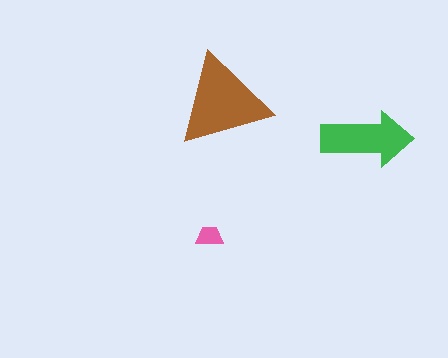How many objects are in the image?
There are 3 objects in the image.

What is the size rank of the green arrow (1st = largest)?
2nd.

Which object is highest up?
The brown triangle is topmost.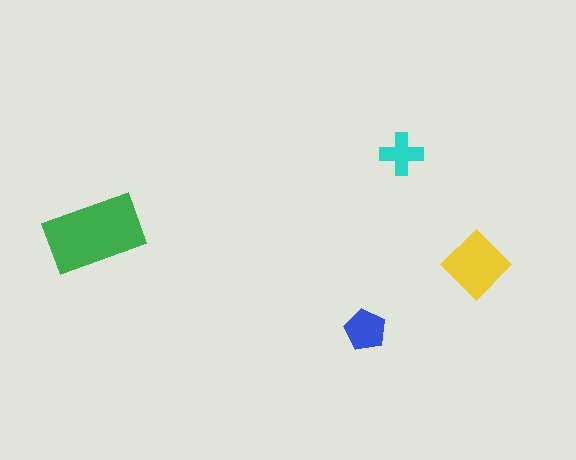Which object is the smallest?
The cyan cross.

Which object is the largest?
The green rectangle.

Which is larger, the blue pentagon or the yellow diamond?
The yellow diamond.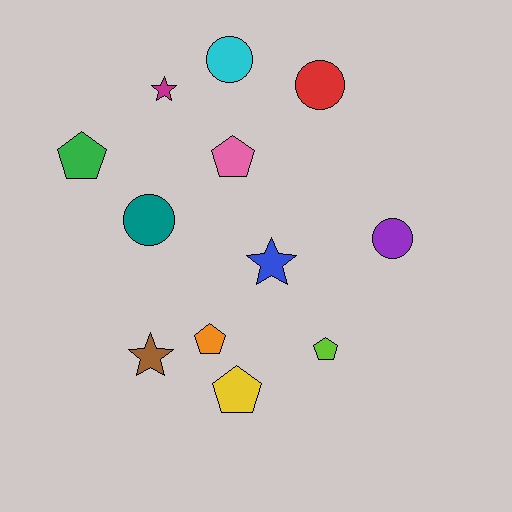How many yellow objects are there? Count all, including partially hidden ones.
There is 1 yellow object.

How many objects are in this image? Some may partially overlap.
There are 12 objects.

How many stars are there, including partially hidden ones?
There are 3 stars.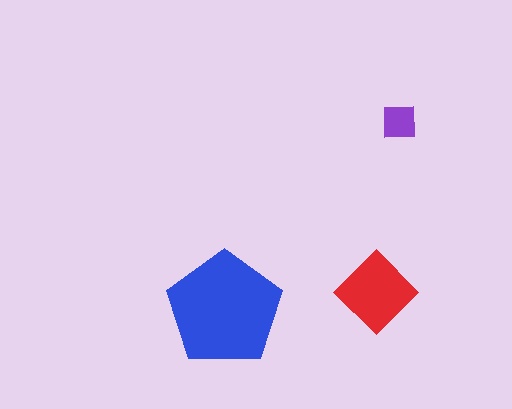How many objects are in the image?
There are 3 objects in the image.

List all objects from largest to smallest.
The blue pentagon, the red diamond, the purple square.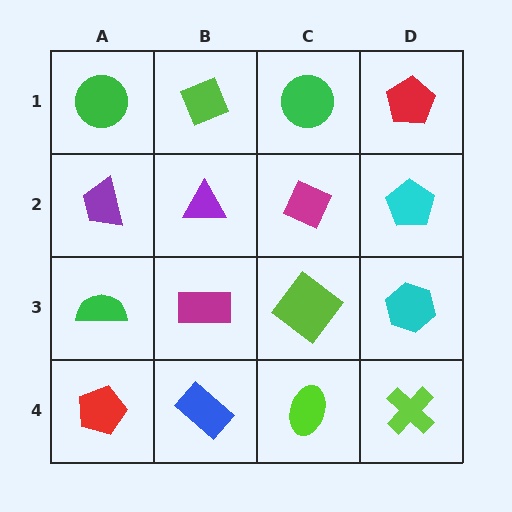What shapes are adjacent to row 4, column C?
A lime diamond (row 3, column C), a blue rectangle (row 4, column B), a lime cross (row 4, column D).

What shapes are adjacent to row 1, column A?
A purple trapezoid (row 2, column A), a lime diamond (row 1, column B).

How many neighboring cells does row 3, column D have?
3.